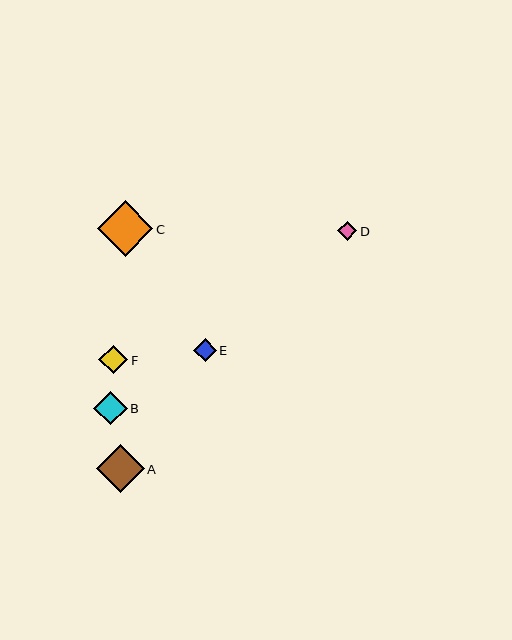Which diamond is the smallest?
Diamond D is the smallest with a size of approximately 19 pixels.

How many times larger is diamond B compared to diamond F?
Diamond B is approximately 1.2 times the size of diamond F.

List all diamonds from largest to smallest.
From largest to smallest: C, A, B, F, E, D.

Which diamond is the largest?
Diamond C is the largest with a size of approximately 55 pixels.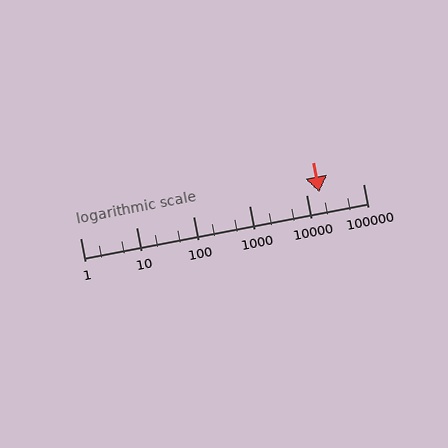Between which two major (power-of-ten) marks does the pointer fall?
The pointer is between 10000 and 100000.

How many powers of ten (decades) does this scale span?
The scale spans 5 decades, from 1 to 100000.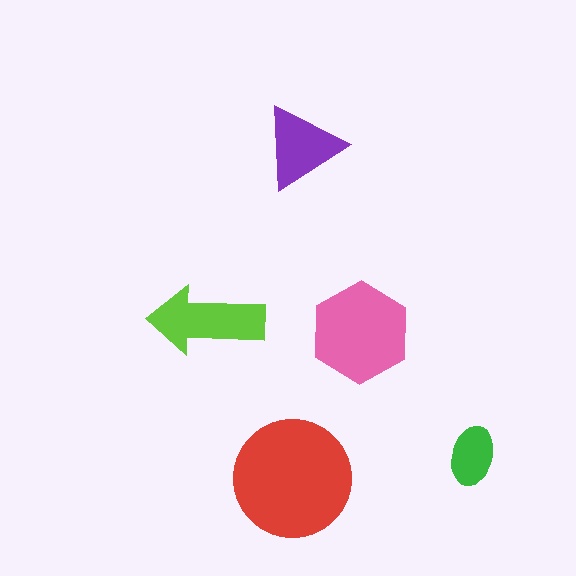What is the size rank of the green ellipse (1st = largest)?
5th.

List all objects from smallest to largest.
The green ellipse, the purple triangle, the lime arrow, the pink hexagon, the red circle.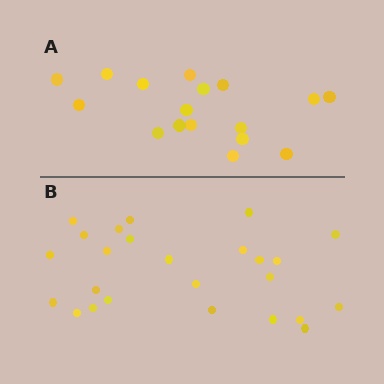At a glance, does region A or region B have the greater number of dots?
Region B (the bottom region) has more dots.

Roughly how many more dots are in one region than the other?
Region B has roughly 8 or so more dots than region A.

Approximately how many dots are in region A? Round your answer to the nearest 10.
About 20 dots. (The exact count is 17, which rounds to 20.)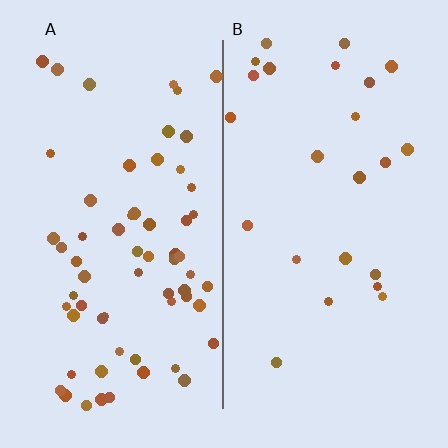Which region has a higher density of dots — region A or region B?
A (the left).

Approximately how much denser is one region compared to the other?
Approximately 2.6× — region A over region B.